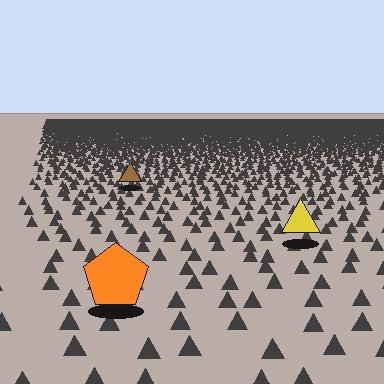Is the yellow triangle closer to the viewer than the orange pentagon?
No. The orange pentagon is closer — you can tell from the texture gradient: the ground texture is coarser near it.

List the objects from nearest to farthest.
From nearest to farthest: the orange pentagon, the yellow triangle, the brown triangle.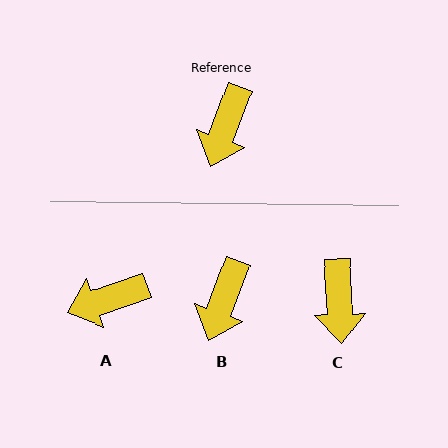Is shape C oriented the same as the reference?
No, it is off by about 24 degrees.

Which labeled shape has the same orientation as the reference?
B.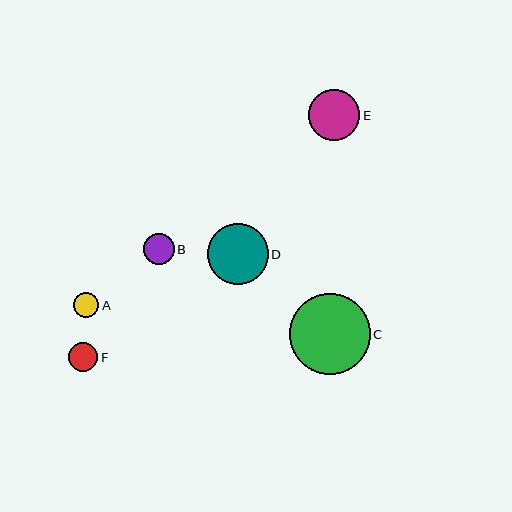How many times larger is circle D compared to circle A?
Circle D is approximately 2.4 times the size of circle A.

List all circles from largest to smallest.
From largest to smallest: C, D, E, B, F, A.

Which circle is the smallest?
Circle A is the smallest with a size of approximately 25 pixels.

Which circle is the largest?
Circle C is the largest with a size of approximately 81 pixels.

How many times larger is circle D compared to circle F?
Circle D is approximately 2.1 times the size of circle F.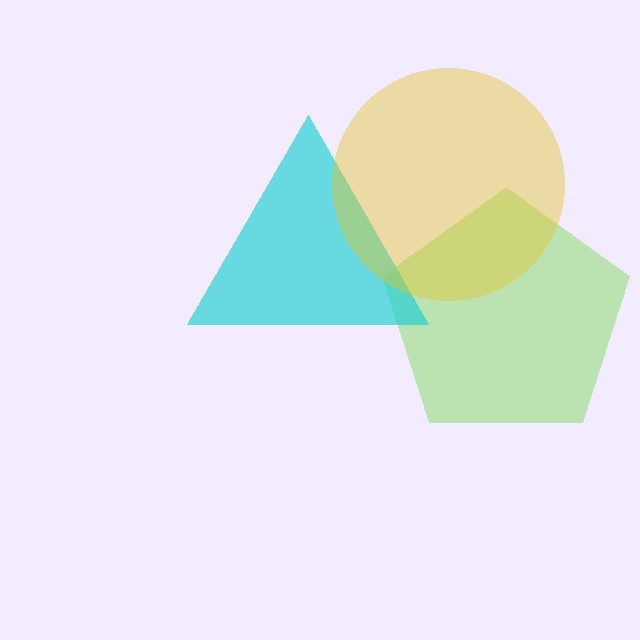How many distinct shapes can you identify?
There are 3 distinct shapes: a lime pentagon, a cyan triangle, a yellow circle.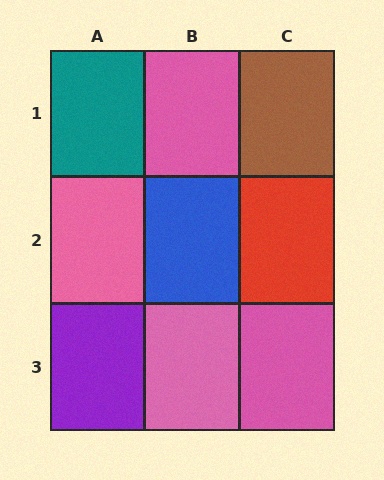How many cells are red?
1 cell is red.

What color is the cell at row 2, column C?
Red.